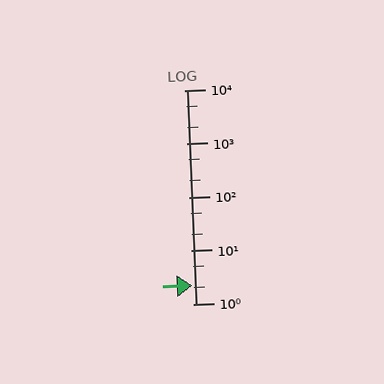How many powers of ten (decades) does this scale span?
The scale spans 4 decades, from 1 to 10000.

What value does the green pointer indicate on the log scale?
The pointer indicates approximately 2.2.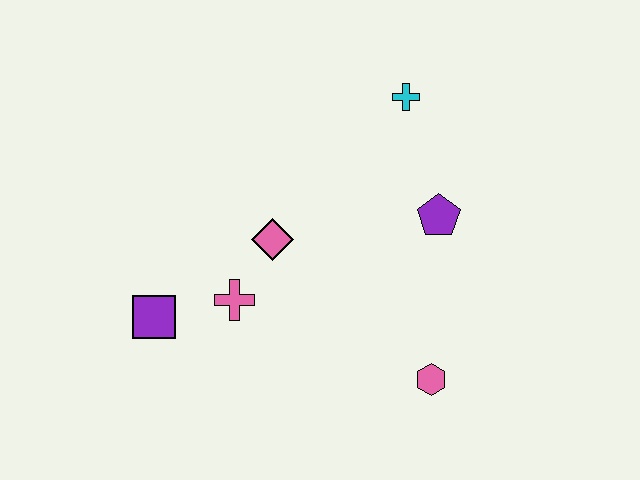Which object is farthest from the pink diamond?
The pink hexagon is farthest from the pink diamond.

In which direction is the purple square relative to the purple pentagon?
The purple square is to the left of the purple pentagon.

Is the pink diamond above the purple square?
Yes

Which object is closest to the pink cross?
The pink diamond is closest to the pink cross.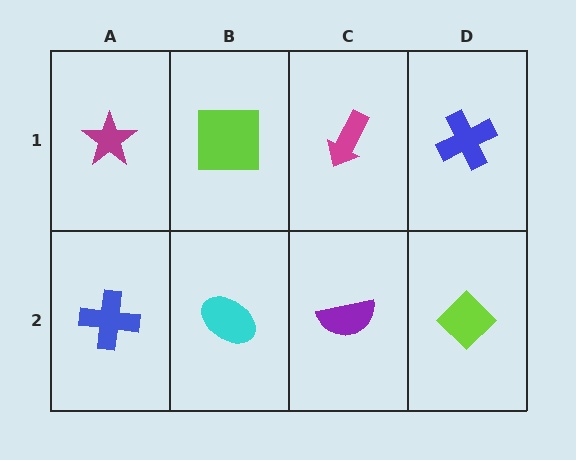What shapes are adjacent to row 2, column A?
A magenta star (row 1, column A), a cyan ellipse (row 2, column B).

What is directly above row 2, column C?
A magenta arrow.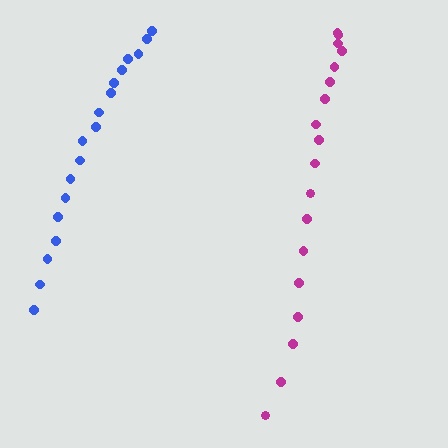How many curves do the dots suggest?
There are 2 distinct paths.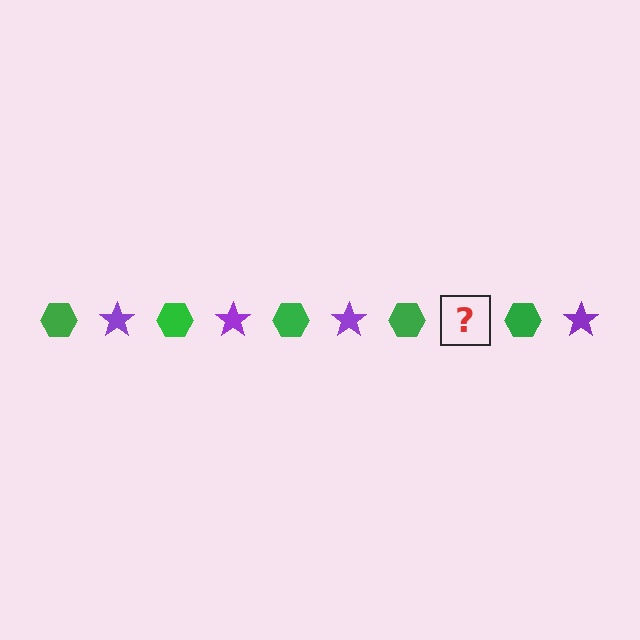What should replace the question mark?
The question mark should be replaced with a purple star.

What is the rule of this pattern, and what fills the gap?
The rule is that the pattern alternates between green hexagon and purple star. The gap should be filled with a purple star.